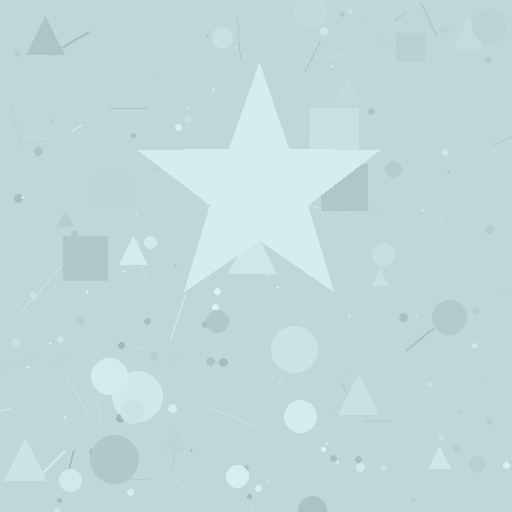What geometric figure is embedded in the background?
A star is embedded in the background.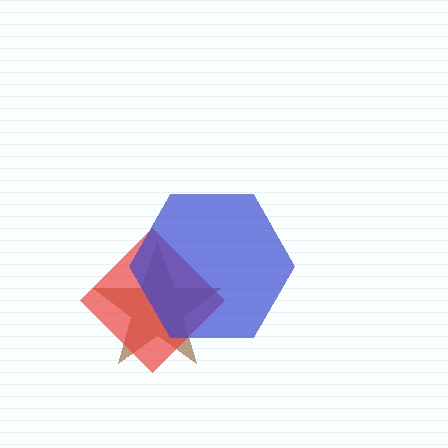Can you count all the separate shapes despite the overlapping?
Yes, there are 3 separate shapes.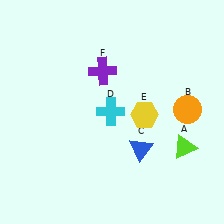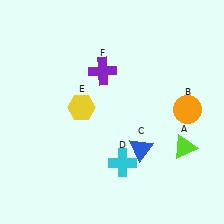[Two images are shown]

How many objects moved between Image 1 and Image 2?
2 objects moved between the two images.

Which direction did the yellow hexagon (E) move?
The yellow hexagon (E) moved left.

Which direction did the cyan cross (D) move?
The cyan cross (D) moved down.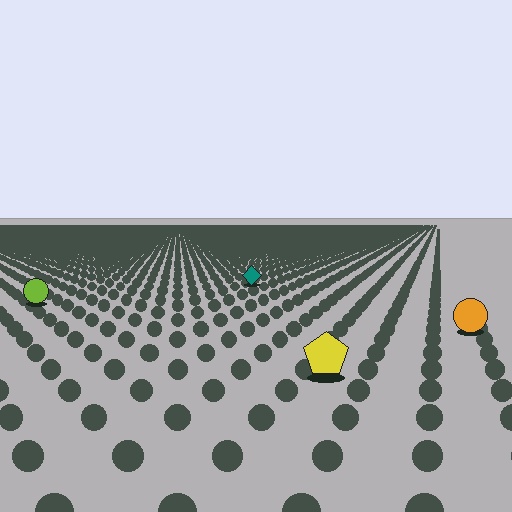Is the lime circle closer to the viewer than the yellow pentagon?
No. The yellow pentagon is closer — you can tell from the texture gradient: the ground texture is coarser near it.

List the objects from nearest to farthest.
From nearest to farthest: the yellow pentagon, the orange circle, the lime circle, the teal diamond.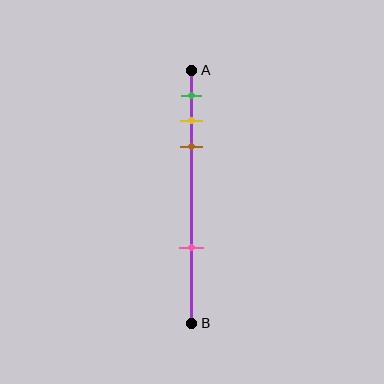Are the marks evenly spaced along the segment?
No, the marks are not evenly spaced.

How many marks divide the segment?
There are 4 marks dividing the segment.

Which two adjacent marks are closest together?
The yellow and brown marks are the closest adjacent pair.